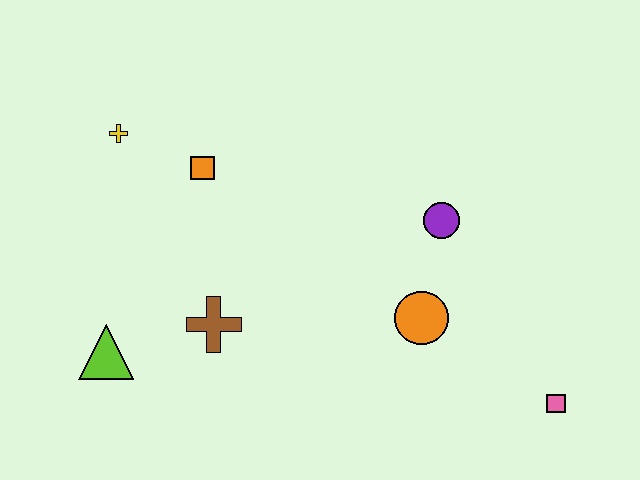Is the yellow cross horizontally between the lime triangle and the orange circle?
Yes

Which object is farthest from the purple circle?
The lime triangle is farthest from the purple circle.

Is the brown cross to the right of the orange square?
Yes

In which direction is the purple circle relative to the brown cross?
The purple circle is to the right of the brown cross.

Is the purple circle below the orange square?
Yes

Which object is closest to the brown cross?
The lime triangle is closest to the brown cross.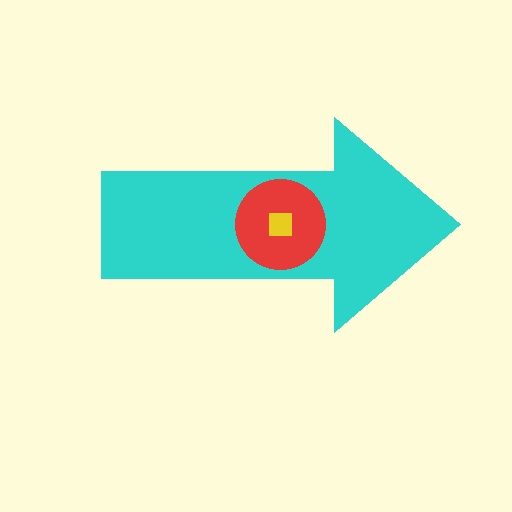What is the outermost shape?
The cyan arrow.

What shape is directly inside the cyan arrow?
The red circle.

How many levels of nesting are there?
3.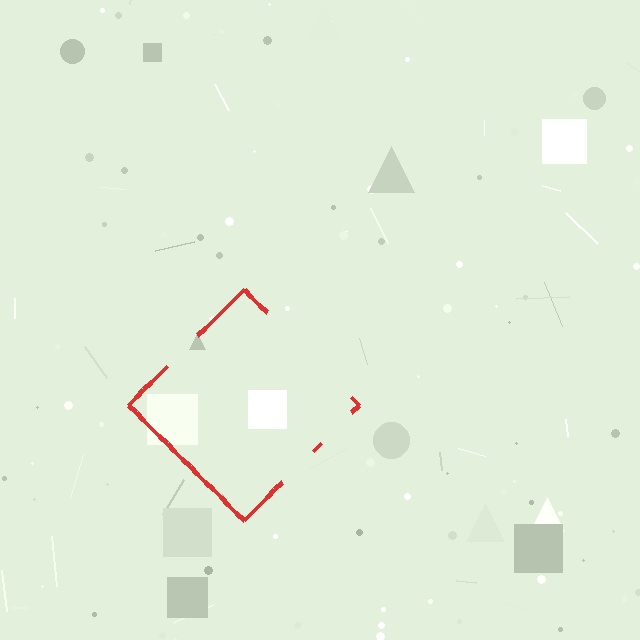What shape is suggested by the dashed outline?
The dashed outline suggests a diamond.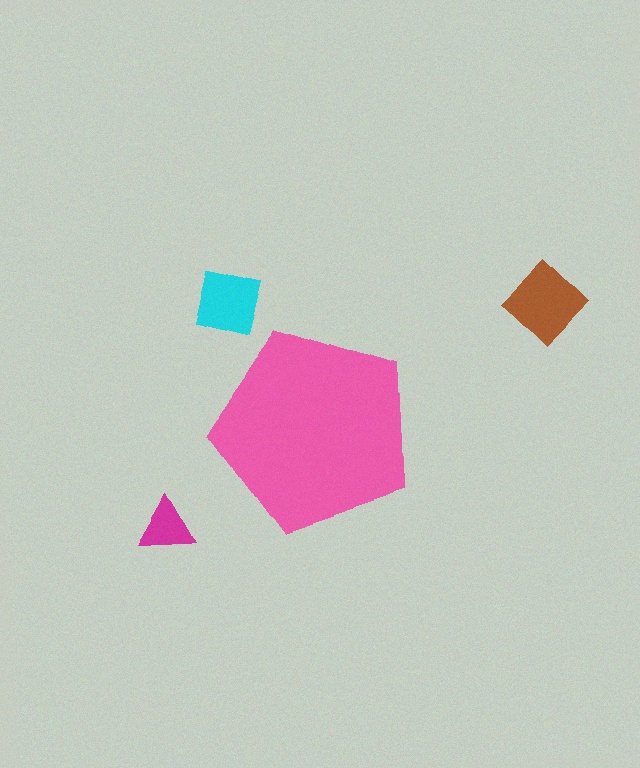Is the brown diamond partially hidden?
No, the brown diamond is fully visible.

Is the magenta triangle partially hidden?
No, the magenta triangle is fully visible.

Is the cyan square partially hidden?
No, the cyan square is fully visible.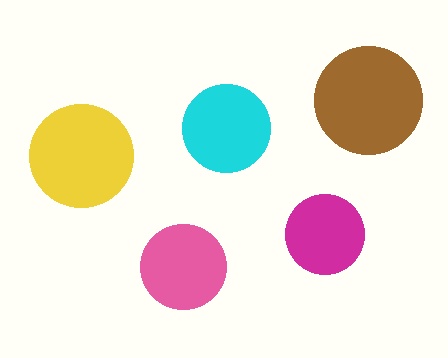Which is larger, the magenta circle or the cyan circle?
The cyan one.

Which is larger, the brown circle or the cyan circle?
The brown one.